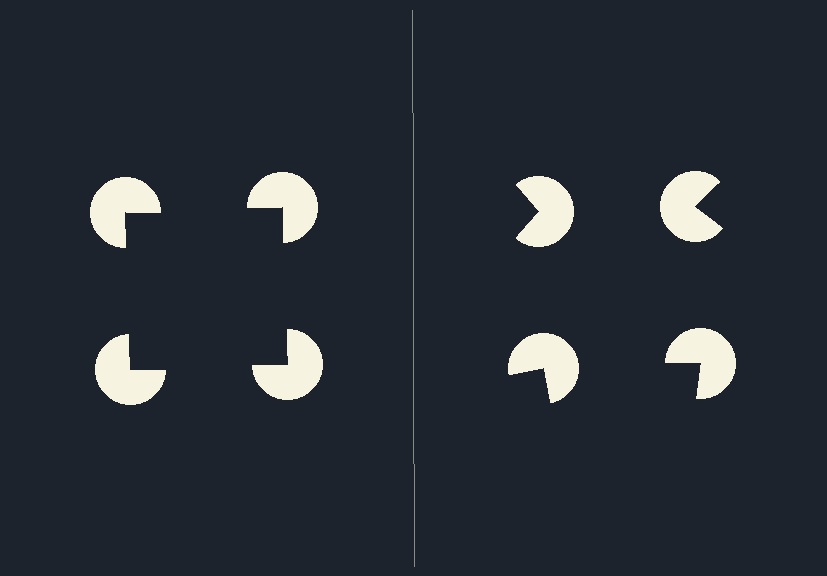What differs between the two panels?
The pac-man discs are positioned identically on both sides; only the wedge orientations differ. On the left they align to a square; on the right they are misaligned.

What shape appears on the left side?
An illusory square.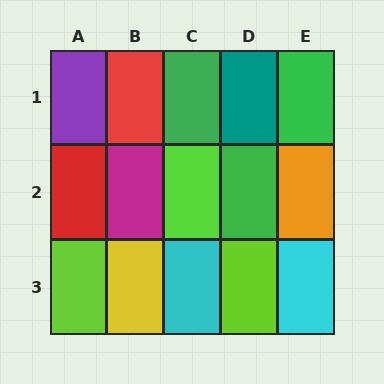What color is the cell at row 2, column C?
Lime.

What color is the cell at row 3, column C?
Cyan.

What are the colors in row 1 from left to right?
Purple, red, green, teal, green.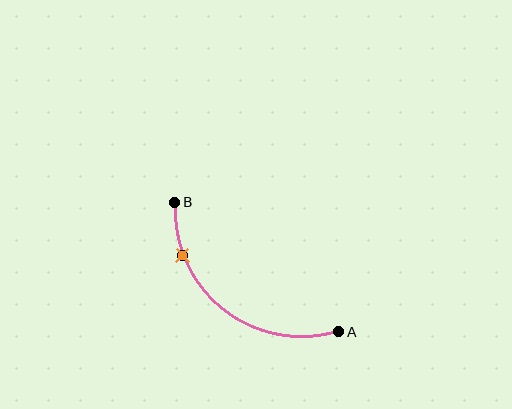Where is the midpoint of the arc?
The arc midpoint is the point on the curve farthest from the straight line joining A and B. It sits below and to the left of that line.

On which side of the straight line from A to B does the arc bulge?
The arc bulges below and to the left of the straight line connecting A and B.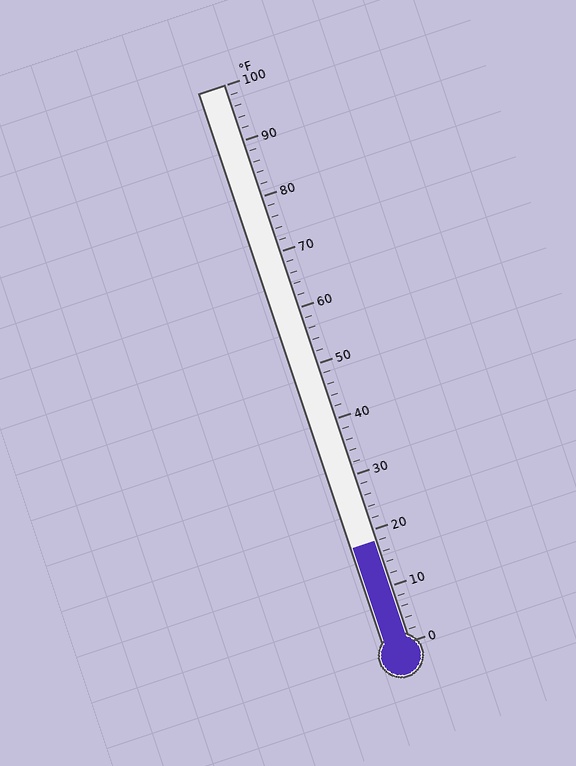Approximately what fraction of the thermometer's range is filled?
The thermometer is filled to approximately 20% of its range.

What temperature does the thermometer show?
The thermometer shows approximately 18°F.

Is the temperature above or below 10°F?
The temperature is above 10°F.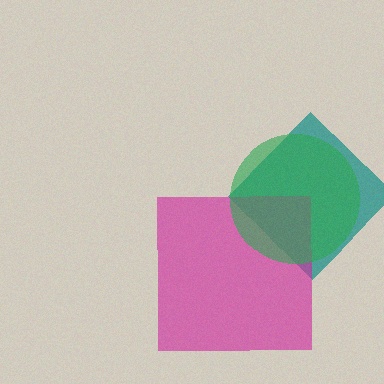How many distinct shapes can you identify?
There are 3 distinct shapes: a teal diamond, a magenta square, a green circle.